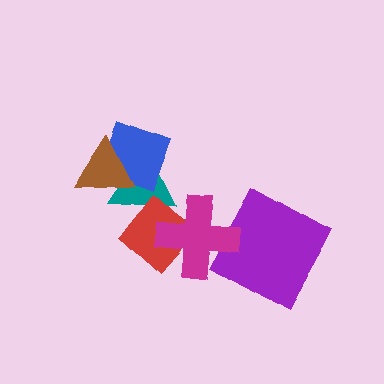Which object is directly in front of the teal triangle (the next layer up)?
The blue diamond is directly in front of the teal triangle.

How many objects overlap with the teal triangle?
3 objects overlap with the teal triangle.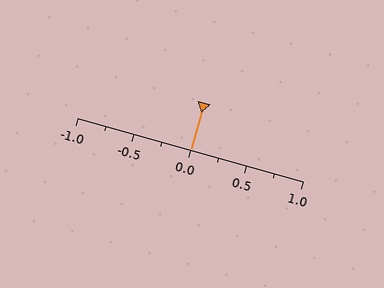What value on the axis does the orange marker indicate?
The marker indicates approximately 0.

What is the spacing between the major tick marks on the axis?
The major ticks are spaced 0.5 apart.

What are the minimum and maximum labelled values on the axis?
The axis runs from -1.0 to 1.0.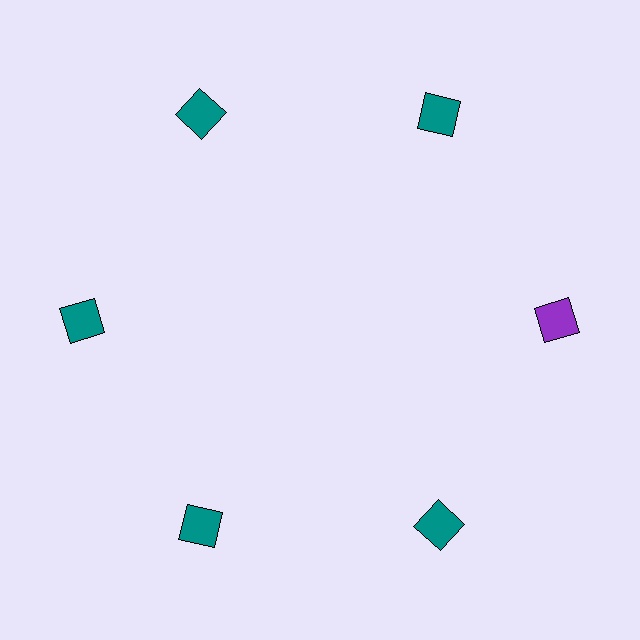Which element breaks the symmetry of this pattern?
The purple square at roughly the 3 o'clock position breaks the symmetry. All other shapes are teal squares.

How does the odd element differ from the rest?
It has a different color: purple instead of teal.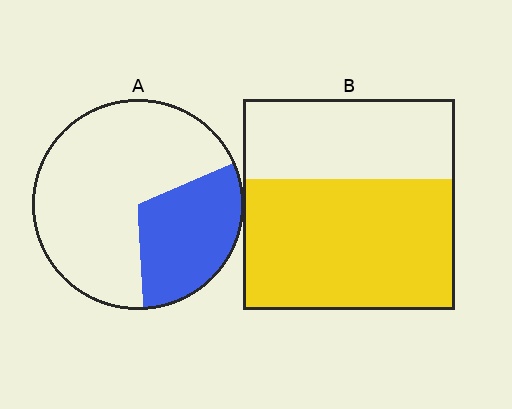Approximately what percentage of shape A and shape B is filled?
A is approximately 30% and B is approximately 60%.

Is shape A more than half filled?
No.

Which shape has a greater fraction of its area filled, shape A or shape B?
Shape B.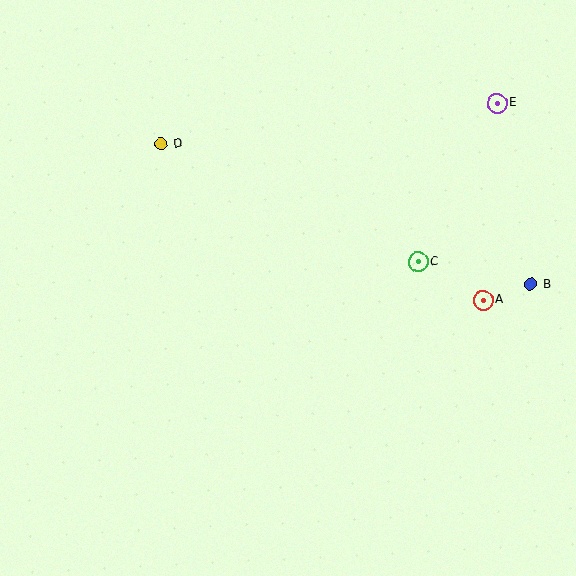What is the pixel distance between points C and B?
The distance between C and B is 115 pixels.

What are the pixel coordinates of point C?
Point C is at (418, 262).